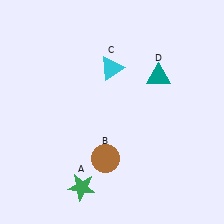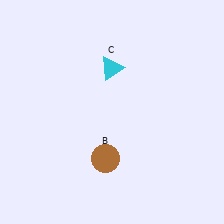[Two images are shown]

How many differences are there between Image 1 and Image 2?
There are 2 differences between the two images.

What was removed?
The green star (A), the teal triangle (D) were removed in Image 2.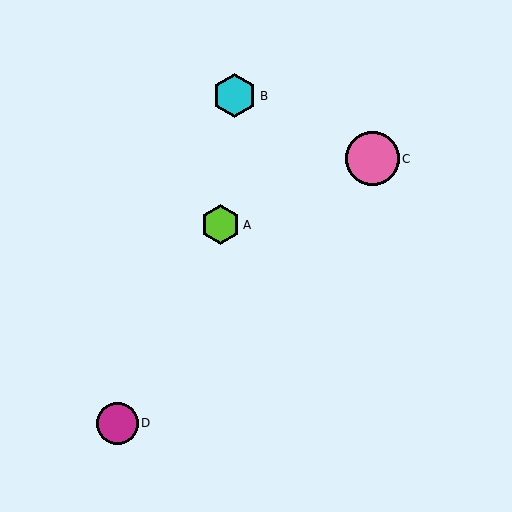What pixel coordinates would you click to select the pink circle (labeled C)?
Click at (372, 159) to select the pink circle C.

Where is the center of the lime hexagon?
The center of the lime hexagon is at (221, 225).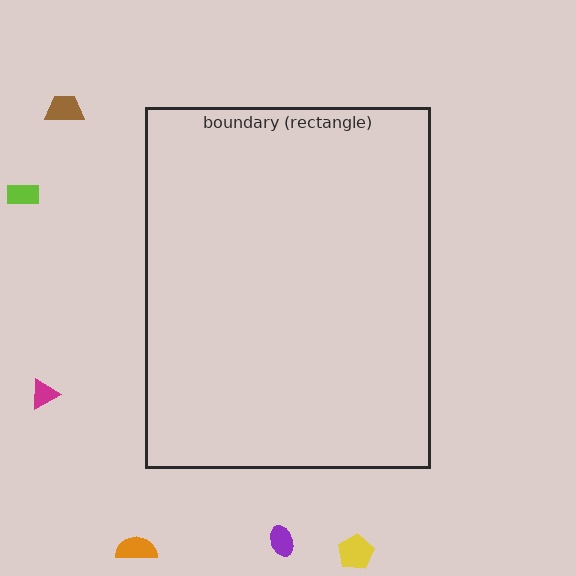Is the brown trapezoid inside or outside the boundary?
Outside.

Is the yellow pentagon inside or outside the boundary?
Outside.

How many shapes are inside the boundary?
0 inside, 6 outside.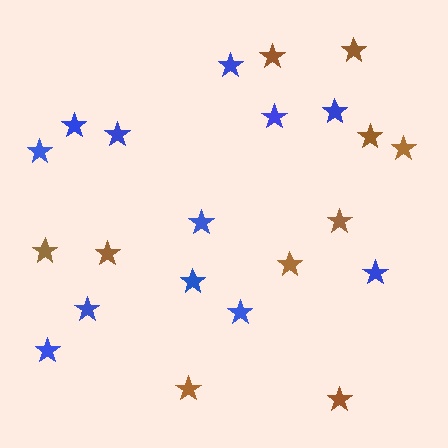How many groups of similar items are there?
There are 2 groups: one group of blue stars (12) and one group of brown stars (10).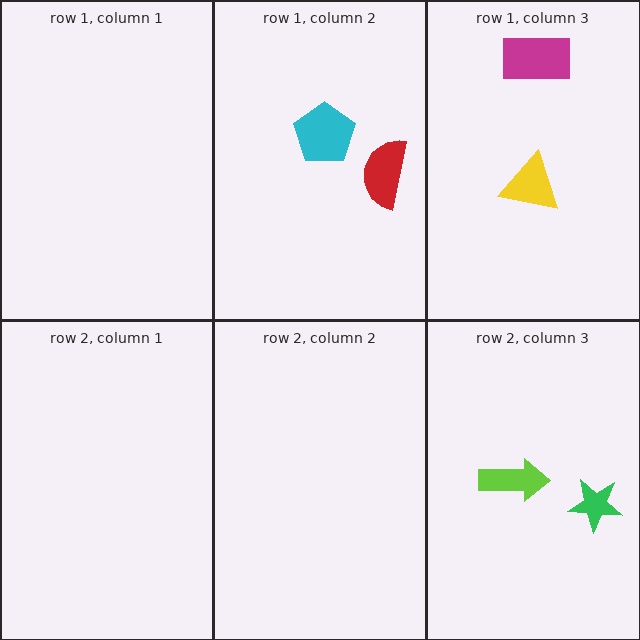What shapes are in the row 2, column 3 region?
The green star, the lime arrow.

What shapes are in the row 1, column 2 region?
The red semicircle, the cyan pentagon.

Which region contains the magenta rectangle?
The row 1, column 3 region.